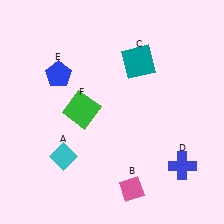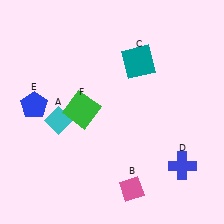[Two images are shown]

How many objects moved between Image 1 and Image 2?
2 objects moved between the two images.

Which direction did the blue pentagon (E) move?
The blue pentagon (E) moved down.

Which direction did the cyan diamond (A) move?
The cyan diamond (A) moved up.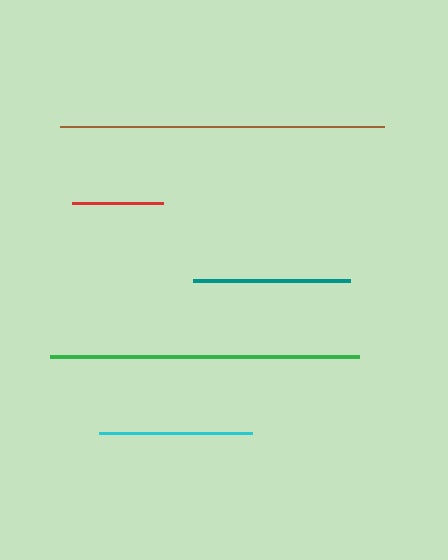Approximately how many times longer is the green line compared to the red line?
The green line is approximately 3.4 times the length of the red line.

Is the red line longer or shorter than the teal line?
The teal line is longer than the red line.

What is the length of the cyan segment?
The cyan segment is approximately 153 pixels long.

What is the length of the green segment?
The green segment is approximately 309 pixels long.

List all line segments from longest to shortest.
From longest to shortest: brown, green, teal, cyan, red.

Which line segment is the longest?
The brown line is the longest at approximately 323 pixels.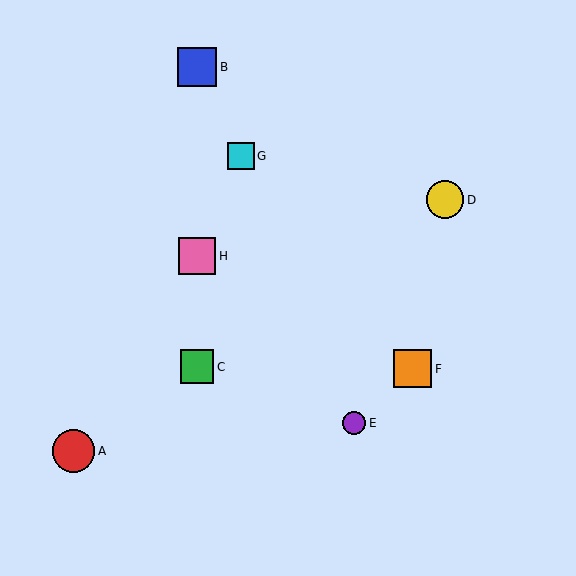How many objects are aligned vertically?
3 objects (B, C, H) are aligned vertically.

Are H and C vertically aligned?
Yes, both are at x≈197.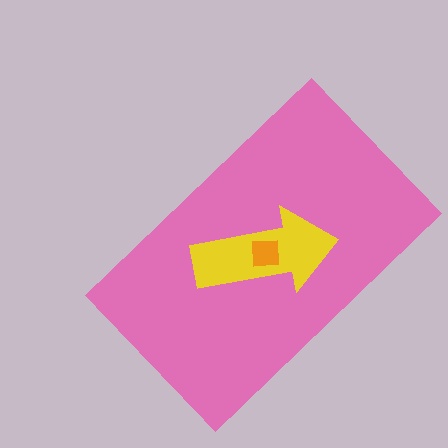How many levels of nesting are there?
3.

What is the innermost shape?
The orange square.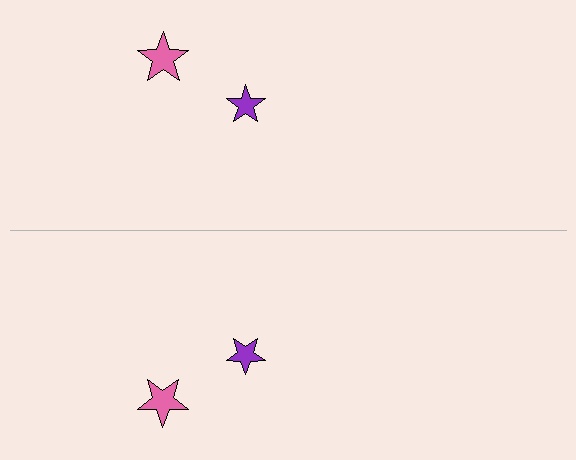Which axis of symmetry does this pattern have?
The pattern has a horizontal axis of symmetry running through the center of the image.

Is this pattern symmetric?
Yes, this pattern has bilateral (reflection) symmetry.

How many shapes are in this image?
There are 4 shapes in this image.